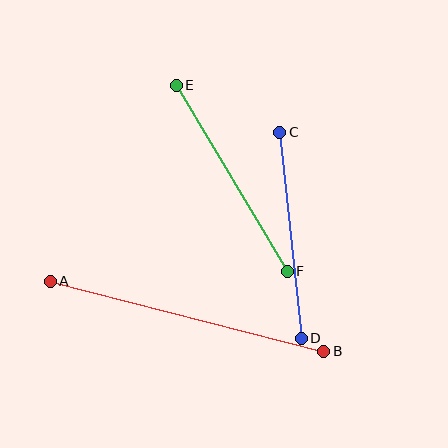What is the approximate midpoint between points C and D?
The midpoint is at approximately (290, 235) pixels.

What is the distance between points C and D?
The distance is approximately 207 pixels.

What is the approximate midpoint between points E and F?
The midpoint is at approximately (232, 178) pixels.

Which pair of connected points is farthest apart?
Points A and B are farthest apart.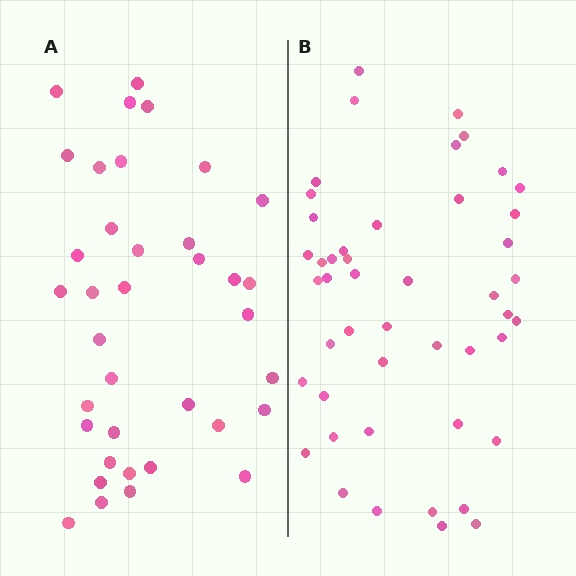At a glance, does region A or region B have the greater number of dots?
Region B (the right region) has more dots.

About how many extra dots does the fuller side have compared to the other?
Region B has roughly 10 or so more dots than region A.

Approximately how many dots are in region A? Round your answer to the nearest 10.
About 40 dots. (The exact count is 37, which rounds to 40.)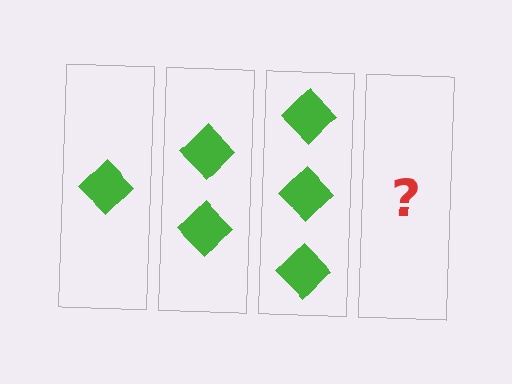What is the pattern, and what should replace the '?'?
The pattern is that each step adds one more diamond. The '?' should be 4 diamonds.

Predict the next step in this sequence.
The next step is 4 diamonds.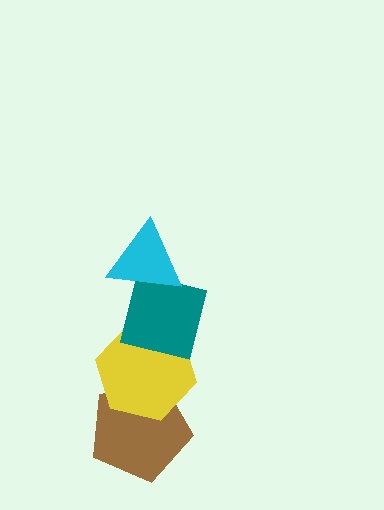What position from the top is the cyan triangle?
The cyan triangle is 1st from the top.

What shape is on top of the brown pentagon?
The yellow hexagon is on top of the brown pentagon.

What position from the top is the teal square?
The teal square is 2nd from the top.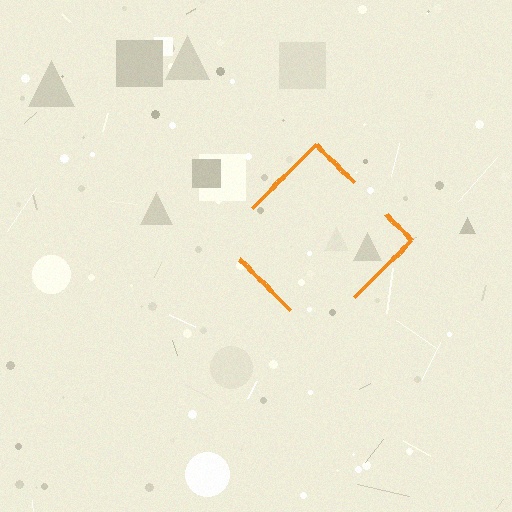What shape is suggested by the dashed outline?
The dashed outline suggests a diamond.